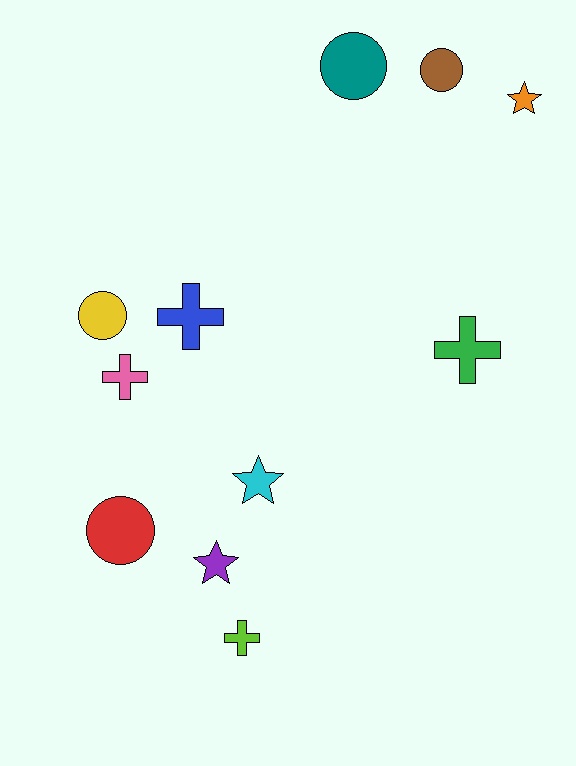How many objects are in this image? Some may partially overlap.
There are 11 objects.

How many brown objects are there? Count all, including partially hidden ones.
There is 1 brown object.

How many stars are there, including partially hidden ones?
There are 3 stars.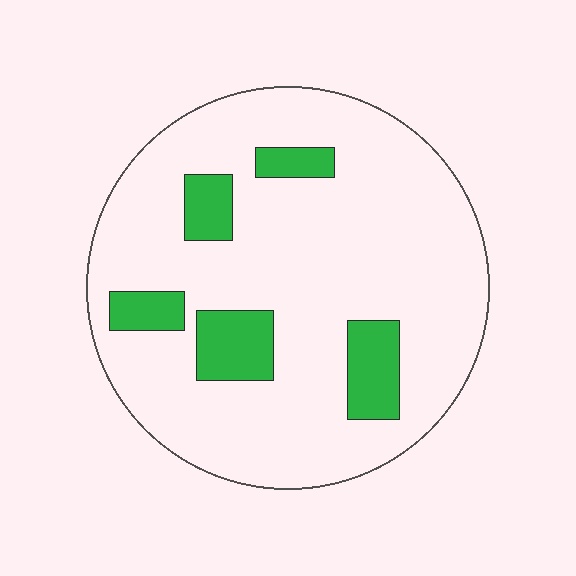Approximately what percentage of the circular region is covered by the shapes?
Approximately 15%.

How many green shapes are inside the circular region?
5.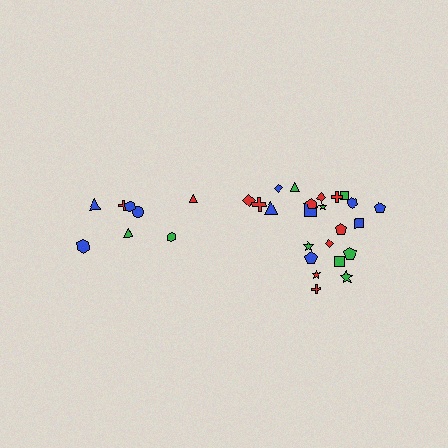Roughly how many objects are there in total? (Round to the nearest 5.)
Roughly 35 objects in total.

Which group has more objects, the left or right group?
The right group.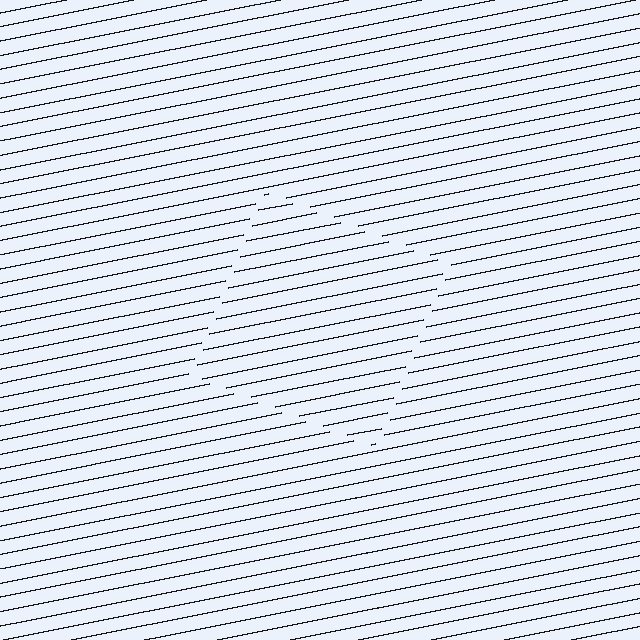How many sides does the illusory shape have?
4 sides — the line-ends trace a square.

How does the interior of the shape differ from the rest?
The interior of the shape contains the same grating, shifted by half a period — the contour is defined by the phase discontinuity where line-ends from the inner and outer gratings abut.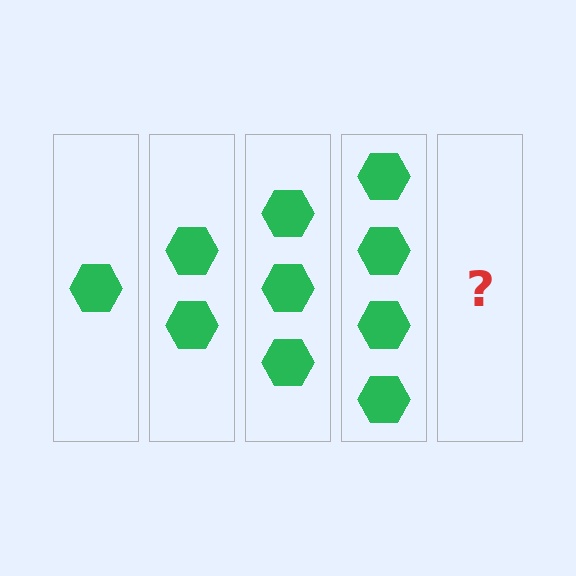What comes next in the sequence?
The next element should be 5 hexagons.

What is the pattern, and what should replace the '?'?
The pattern is that each step adds one more hexagon. The '?' should be 5 hexagons.